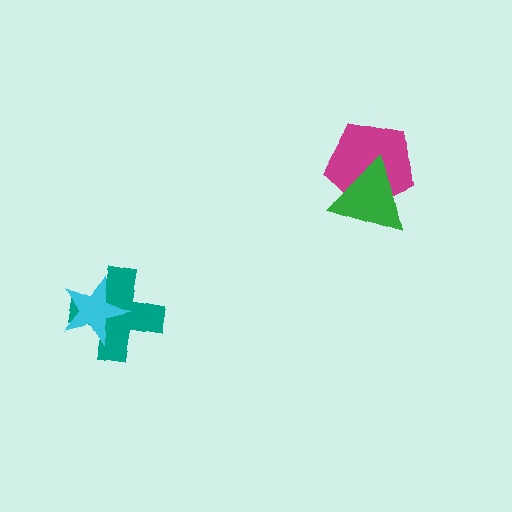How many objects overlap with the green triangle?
1 object overlaps with the green triangle.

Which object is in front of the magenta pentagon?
The green triangle is in front of the magenta pentagon.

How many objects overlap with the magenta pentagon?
1 object overlaps with the magenta pentagon.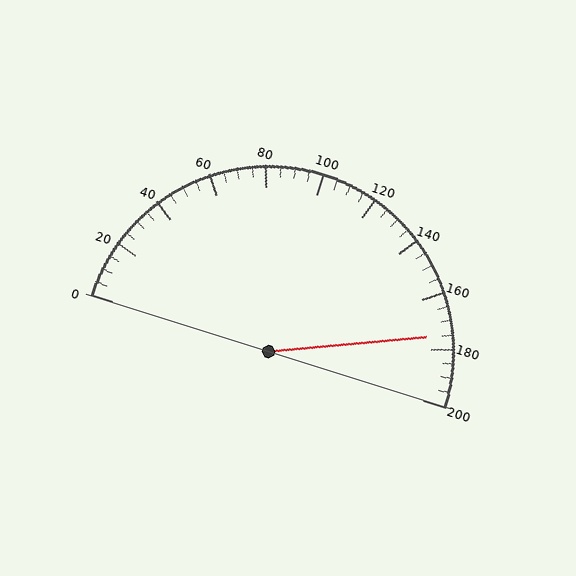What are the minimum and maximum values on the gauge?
The gauge ranges from 0 to 200.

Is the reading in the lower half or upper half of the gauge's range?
The reading is in the upper half of the range (0 to 200).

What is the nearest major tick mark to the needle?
The nearest major tick mark is 180.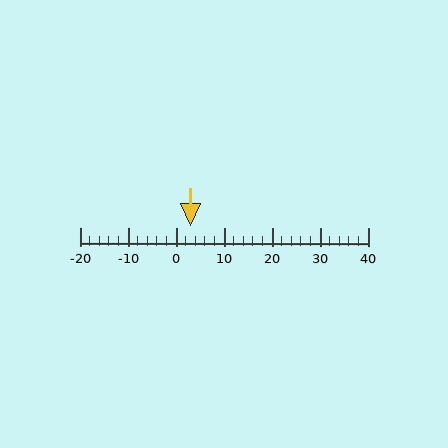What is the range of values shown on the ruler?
The ruler shows values from -20 to 40.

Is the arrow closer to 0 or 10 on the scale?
The arrow is closer to 0.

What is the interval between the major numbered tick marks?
The major tick marks are spaced 10 units apart.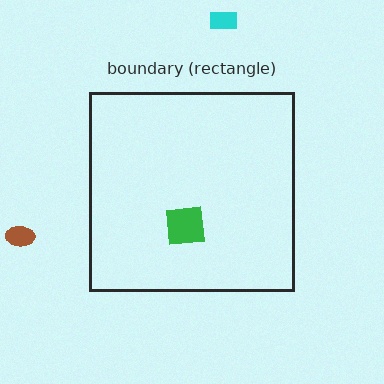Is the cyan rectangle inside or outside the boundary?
Outside.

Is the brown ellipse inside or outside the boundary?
Outside.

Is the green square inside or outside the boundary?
Inside.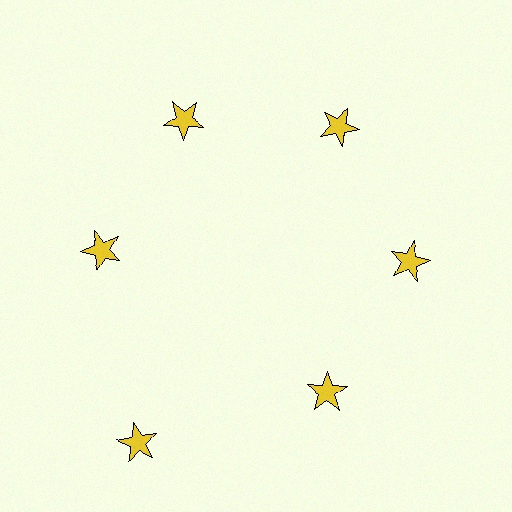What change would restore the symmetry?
The symmetry would be restored by moving it inward, back onto the ring so that all 6 stars sit at equal angles and equal distance from the center.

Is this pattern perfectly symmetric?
No. The 6 yellow stars are arranged in a ring, but one element near the 7 o'clock position is pushed outward from the center, breaking the 6-fold rotational symmetry.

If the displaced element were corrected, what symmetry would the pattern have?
It would have 6-fold rotational symmetry — the pattern would map onto itself every 60 degrees.